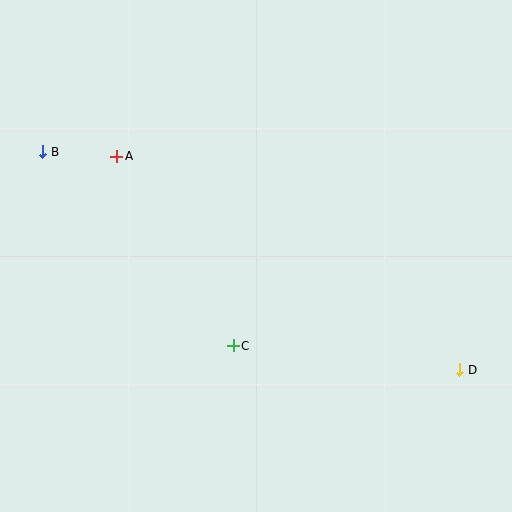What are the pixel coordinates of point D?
Point D is at (460, 370).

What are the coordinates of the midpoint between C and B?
The midpoint between C and B is at (138, 249).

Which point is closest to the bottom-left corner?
Point C is closest to the bottom-left corner.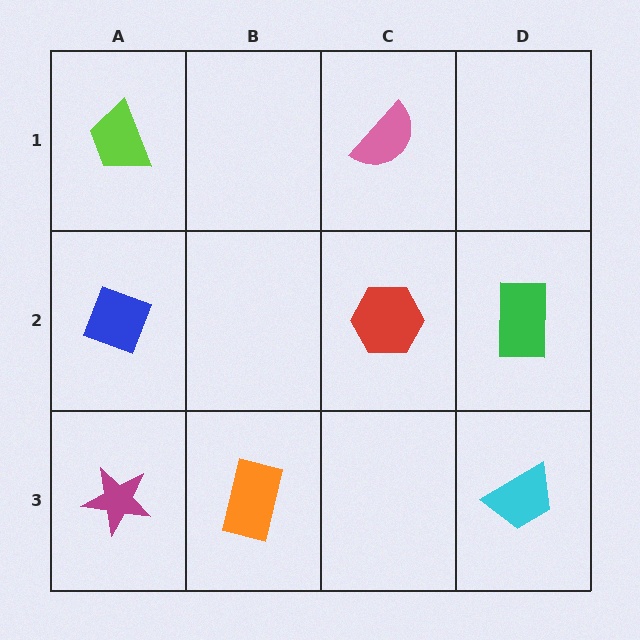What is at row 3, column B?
An orange rectangle.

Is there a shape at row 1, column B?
No, that cell is empty.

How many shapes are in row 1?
2 shapes.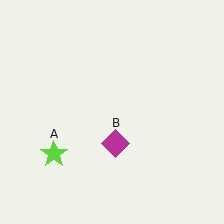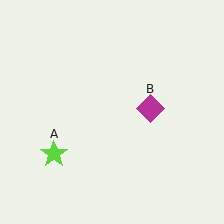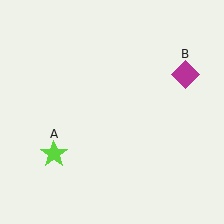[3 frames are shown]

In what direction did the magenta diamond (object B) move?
The magenta diamond (object B) moved up and to the right.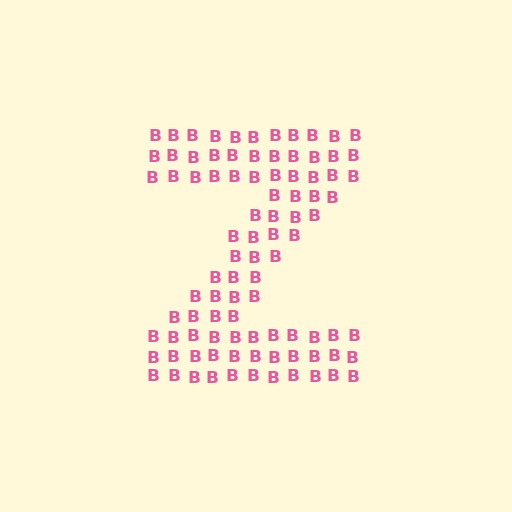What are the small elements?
The small elements are letter B's.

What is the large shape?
The large shape is the letter Z.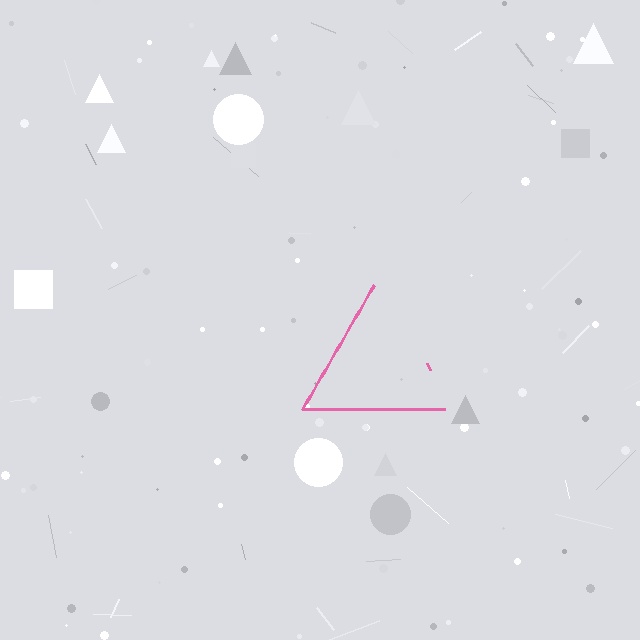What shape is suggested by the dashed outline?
The dashed outline suggests a triangle.